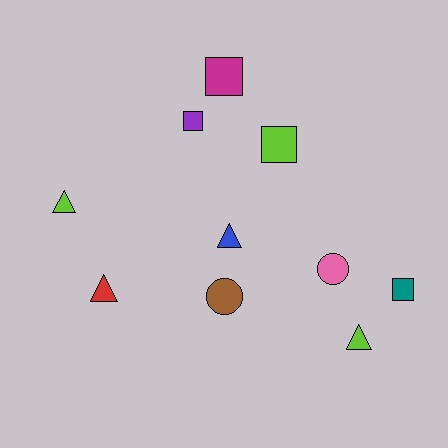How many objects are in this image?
There are 10 objects.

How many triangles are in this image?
There are 4 triangles.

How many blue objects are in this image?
There is 1 blue object.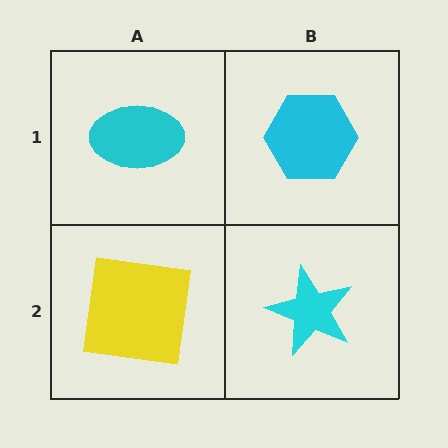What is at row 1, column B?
A cyan hexagon.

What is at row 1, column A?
A cyan ellipse.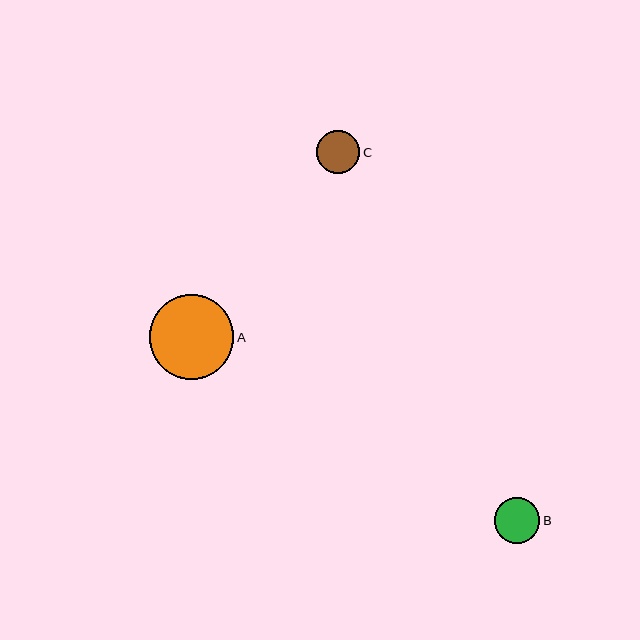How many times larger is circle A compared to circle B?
Circle A is approximately 1.9 times the size of circle B.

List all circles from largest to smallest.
From largest to smallest: A, B, C.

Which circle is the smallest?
Circle C is the smallest with a size of approximately 43 pixels.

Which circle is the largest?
Circle A is the largest with a size of approximately 85 pixels.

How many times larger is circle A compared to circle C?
Circle A is approximately 2.0 times the size of circle C.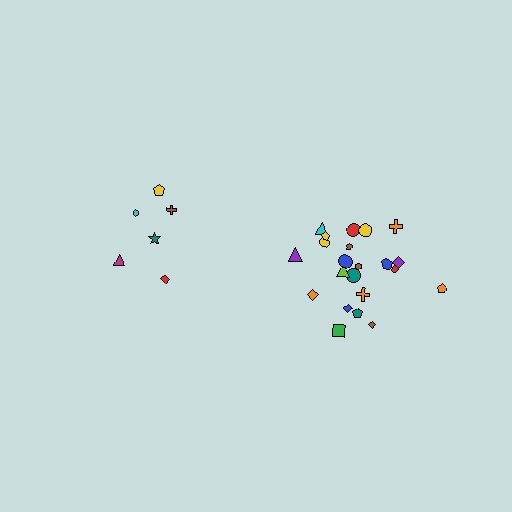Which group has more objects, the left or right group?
The right group.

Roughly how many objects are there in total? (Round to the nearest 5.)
Roughly 30 objects in total.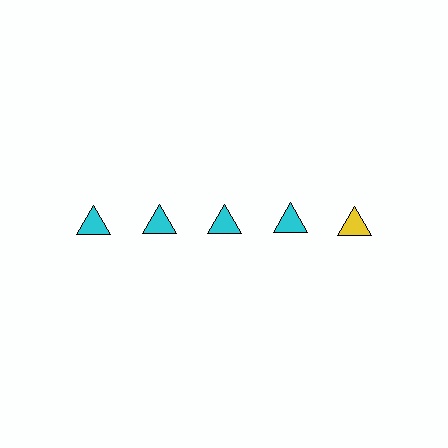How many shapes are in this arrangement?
There are 5 shapes arranged in a grid pattern.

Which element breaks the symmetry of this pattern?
The yellow triangle in the top row, rightmost column breaks the symmetry. All other shapes are cyan triangles.